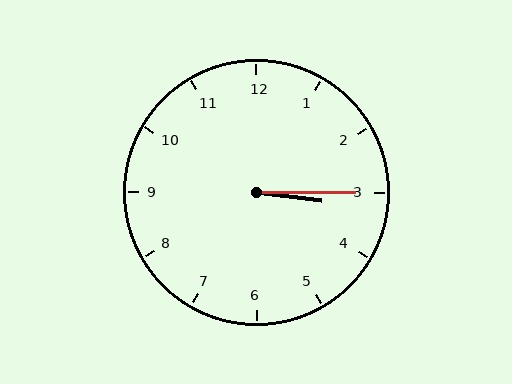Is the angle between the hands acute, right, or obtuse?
It is acute.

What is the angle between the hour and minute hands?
Approximately 8 degrees.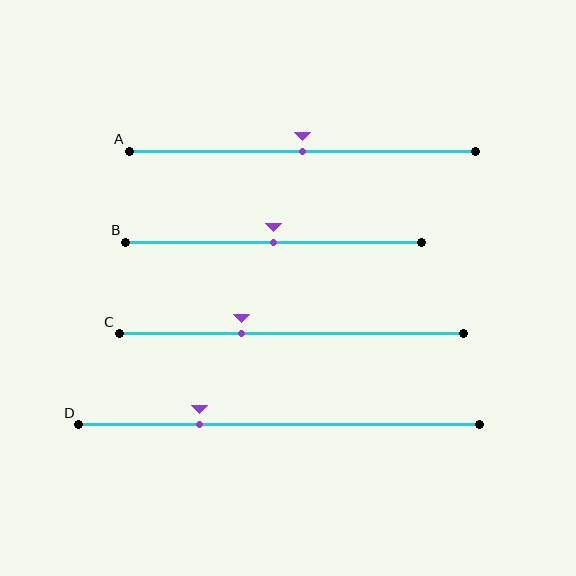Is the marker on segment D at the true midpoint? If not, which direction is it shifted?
No, the marker on segment D is shifted to the left by about 20% of the segment length.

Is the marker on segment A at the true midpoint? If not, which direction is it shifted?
Yes, the marker on segment A is at the true midpoint.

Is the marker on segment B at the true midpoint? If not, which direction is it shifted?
Yes, the marker on segment B is at the true midpoint.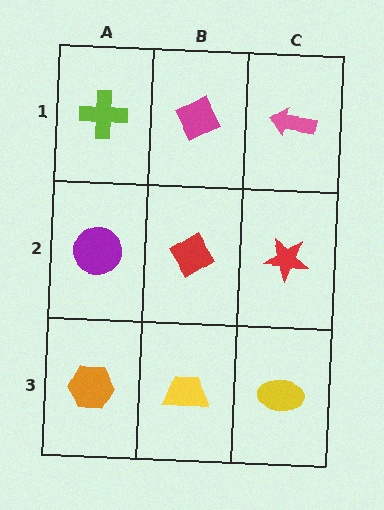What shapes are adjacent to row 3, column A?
A purple circle (row 2, column A), a yellow trapezoid (row 3, column B).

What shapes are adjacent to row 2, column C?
A pink arrow (row 1, column C), a yellow ellipse (row 3, column C), a red diamond (row 2, column B).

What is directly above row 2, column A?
A lime cross.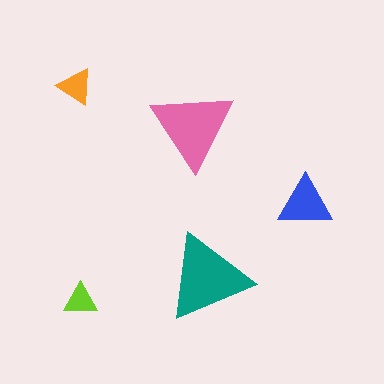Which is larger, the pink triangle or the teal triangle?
The teal one.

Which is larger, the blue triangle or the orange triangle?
The blue one.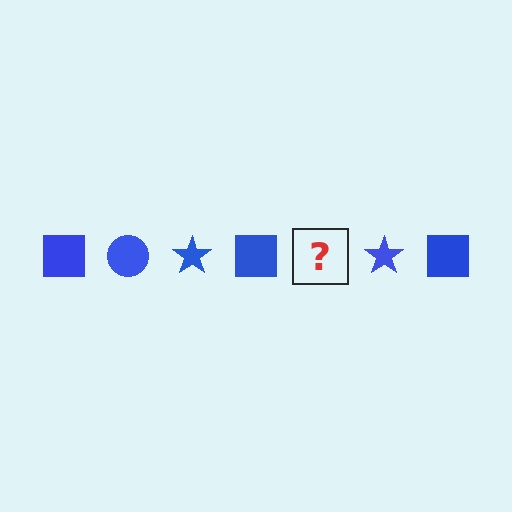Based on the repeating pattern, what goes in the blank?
The blank should be a blue circle.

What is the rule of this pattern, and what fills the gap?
The rule is that the pattern cycles through square, circle, star shapes in blue. The gap should be filled with a blue circle.